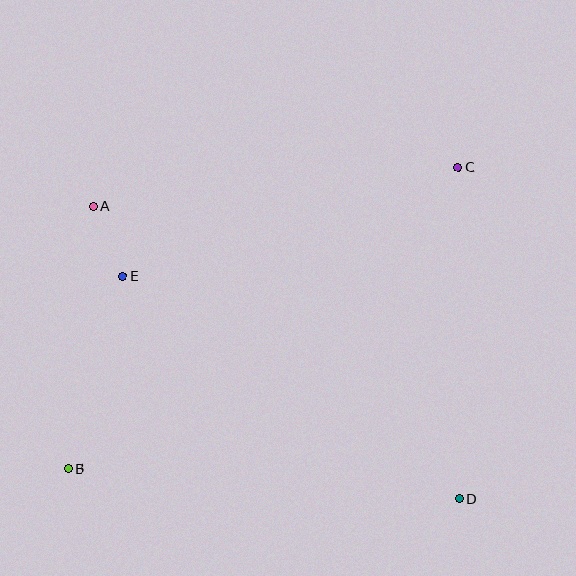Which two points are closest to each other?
Points A and E are closest to each other.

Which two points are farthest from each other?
Points B and C are farthest from each other.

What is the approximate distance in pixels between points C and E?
The distance between C and E is approximately 353 pixels.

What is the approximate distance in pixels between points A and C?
The distance between A and C is approximately 366 pixels.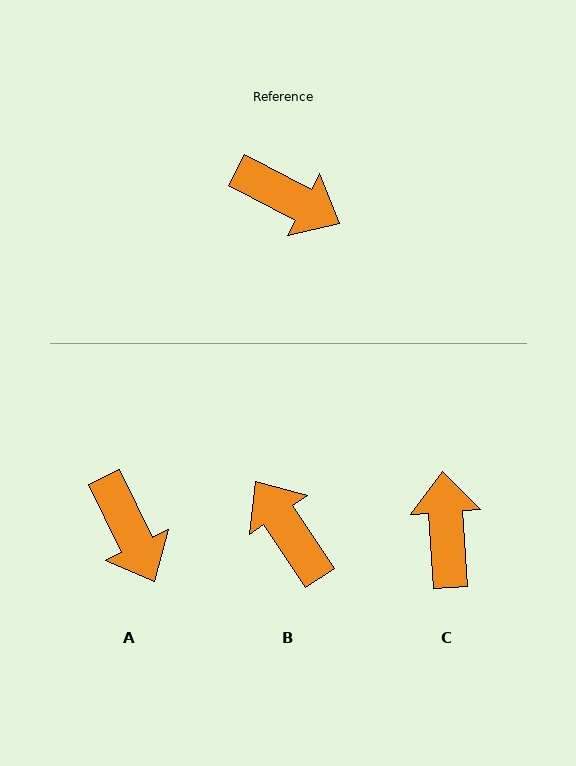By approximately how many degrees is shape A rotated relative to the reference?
Approximately 36 degrees clockwise.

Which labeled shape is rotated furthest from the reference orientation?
B, about 151 degrees away.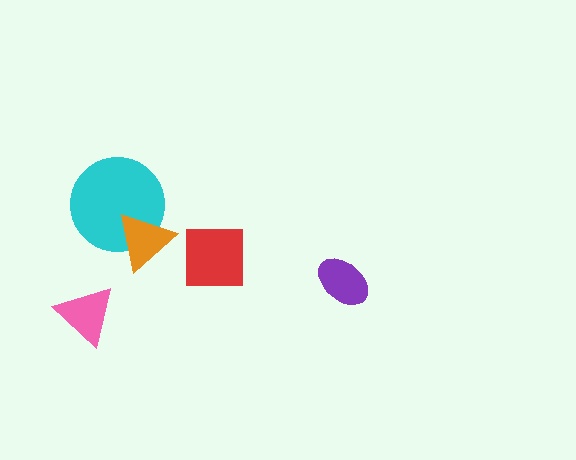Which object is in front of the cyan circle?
The orange triangle is in front of the cyan circle.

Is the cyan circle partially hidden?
Yes, it is partially covered by another shape.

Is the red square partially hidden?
No, no other shape covers it.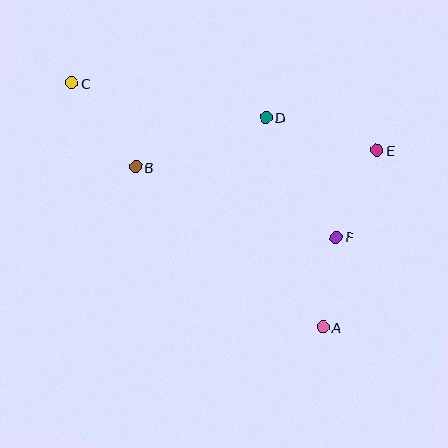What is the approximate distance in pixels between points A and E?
The distance between A and E is approximately 185 pixels.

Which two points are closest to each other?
Points A and F are closest to each other.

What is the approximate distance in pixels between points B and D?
The distance between B and D is approximately 139 pixels.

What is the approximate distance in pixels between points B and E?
The distance between B and E is approximately 242 pixels.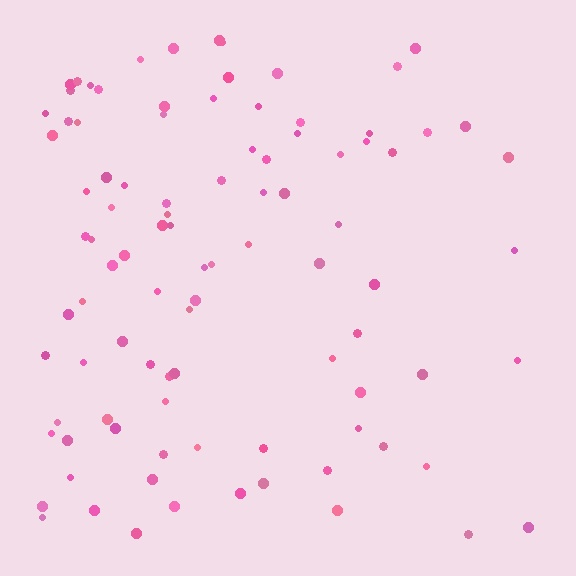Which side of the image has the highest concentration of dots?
The left.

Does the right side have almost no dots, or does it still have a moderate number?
Still a moderate number, just noticeably fewer than the left.